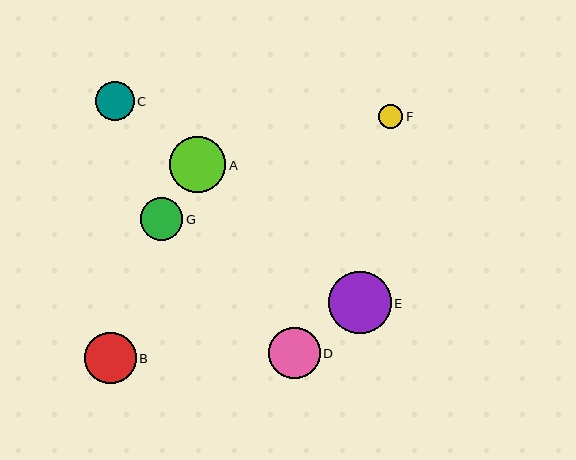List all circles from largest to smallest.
From largest to smallest: E, A, D, B, G, C, F.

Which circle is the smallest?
Circle F is the smallest with a size of approximately 24 pixels.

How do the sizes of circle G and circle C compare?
Circle G and circle C are approximately the same size.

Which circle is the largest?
Circle E is the largest with a size of approximately 62 pixels.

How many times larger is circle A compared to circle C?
Circle A is approximately 1.4 times the size of circle C.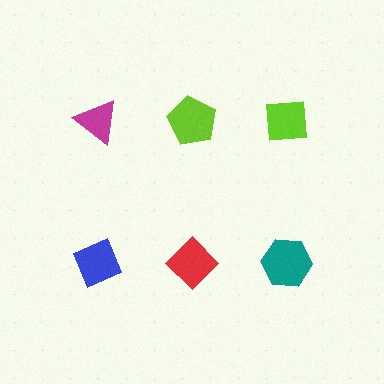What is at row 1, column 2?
A lime pentagon.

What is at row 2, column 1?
A blue diamond.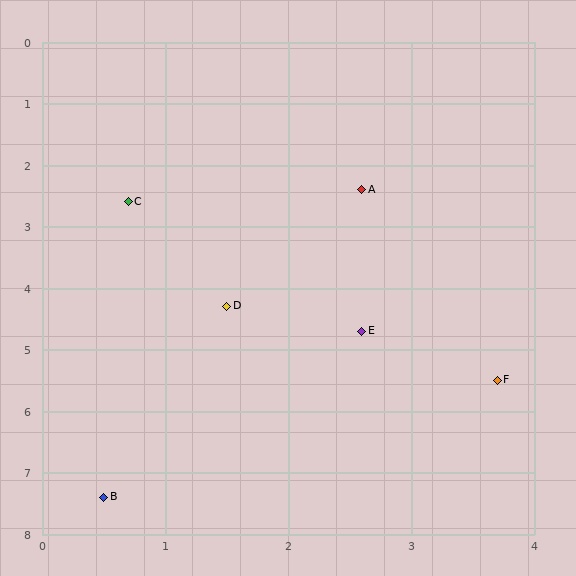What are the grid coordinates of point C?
Point C is at approximately (0.7, 2.6).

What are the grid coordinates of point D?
Point D is at approximately (1.5, 4.3).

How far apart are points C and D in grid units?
Points C and D are about 1.9 grid units apart.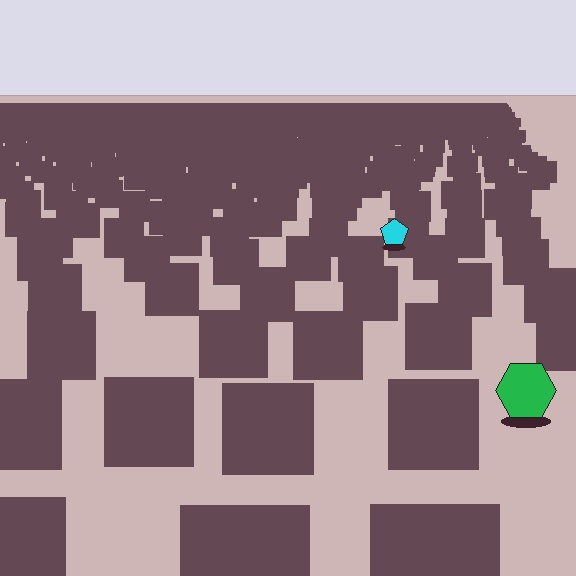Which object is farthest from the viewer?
The cyan pentagon is farthest from the viewer. It appears smaller and the ground texture around it is denser.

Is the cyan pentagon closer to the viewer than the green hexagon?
No. The green hexagon is closer — you can tell from the texture gradient: the ground texture is coarser near it.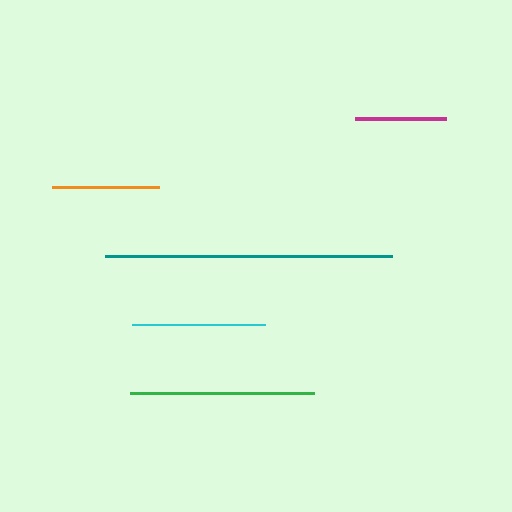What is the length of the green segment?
The green segment is approximately 184 pixels long.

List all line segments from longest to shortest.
From longest to shortest: teal, green, cyan, orange, magenta.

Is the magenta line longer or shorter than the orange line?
The orange line is longer than the magenta line.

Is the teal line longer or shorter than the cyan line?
The teal line is longer than the cyan line.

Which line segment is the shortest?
The magenta line is the shortest at approximately 91 pixels.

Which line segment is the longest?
The teal line is the longest at approximately 287 pixels.